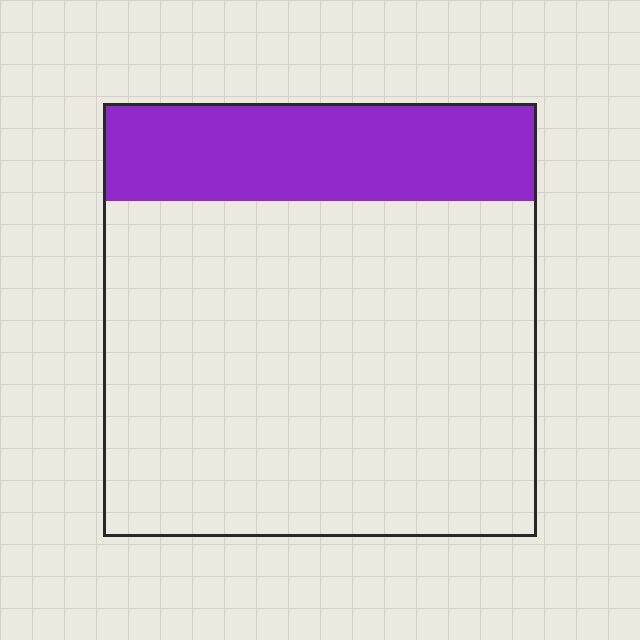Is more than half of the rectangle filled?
No.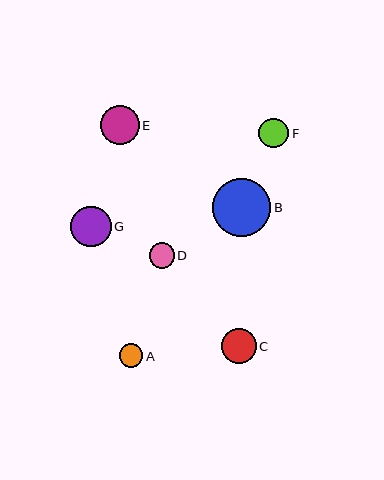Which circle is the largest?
Circle B is the largest with a size of approximately 58 pixels.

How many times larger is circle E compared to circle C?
Circle E is approximately 1.1 times the size of circle C.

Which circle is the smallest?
Circle A is the smallest with a size of approximately 23 pixels.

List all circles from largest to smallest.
From largest to smallest: B, G, E, C, F, D, A.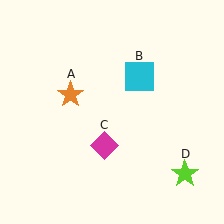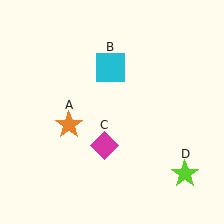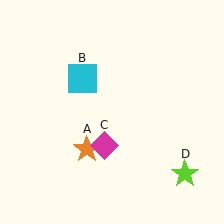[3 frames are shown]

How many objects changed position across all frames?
2 objects changed position: orange star (object A), cyan square (object B).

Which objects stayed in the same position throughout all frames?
Magenta diamond (object C) and lime star (object D) remained stationary.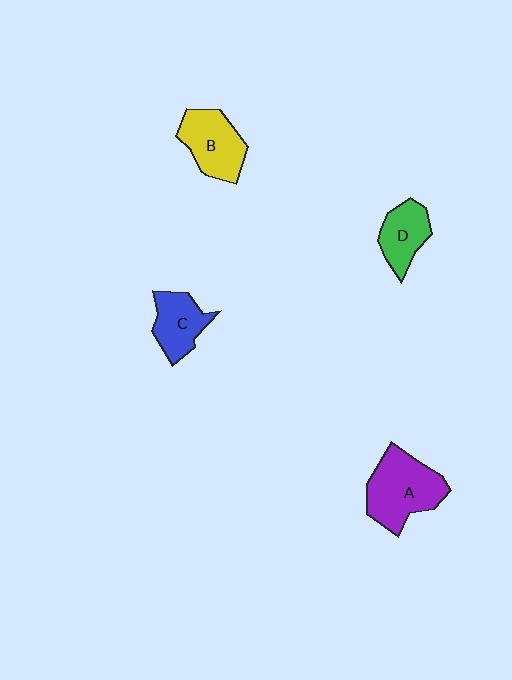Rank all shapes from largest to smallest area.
From largest to smallest: A (purple), B (yellow), C (blue), D (green).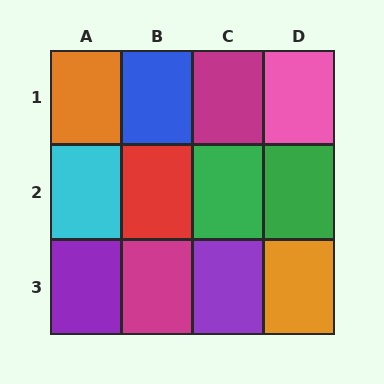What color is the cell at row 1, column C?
Magenta.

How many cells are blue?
1 cell is blue.